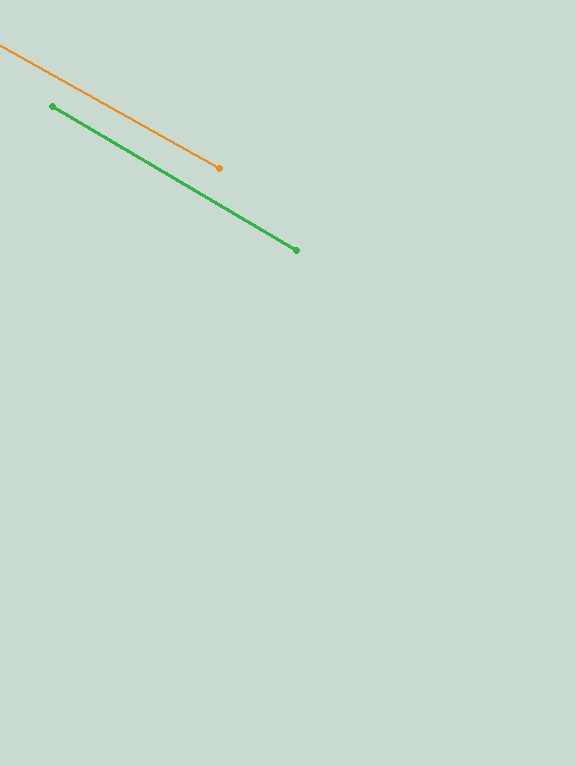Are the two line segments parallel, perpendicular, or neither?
Parallel — their directions differ by only 1.6°.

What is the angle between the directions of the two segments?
Approximately 2 degrees.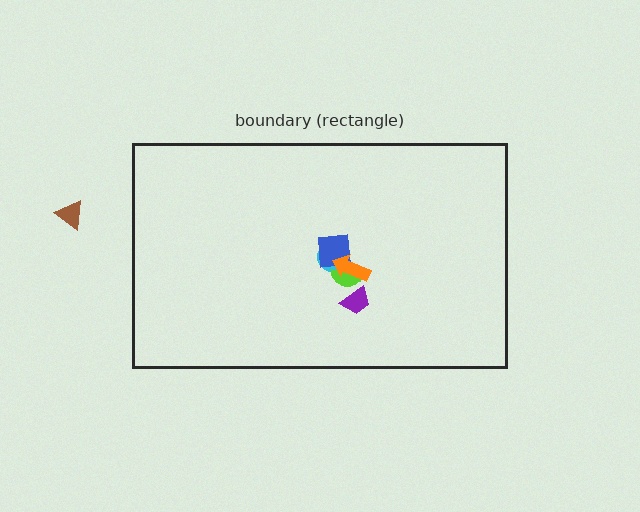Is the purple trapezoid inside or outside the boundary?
Inside.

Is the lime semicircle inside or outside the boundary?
Inside.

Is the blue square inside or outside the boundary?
Inside.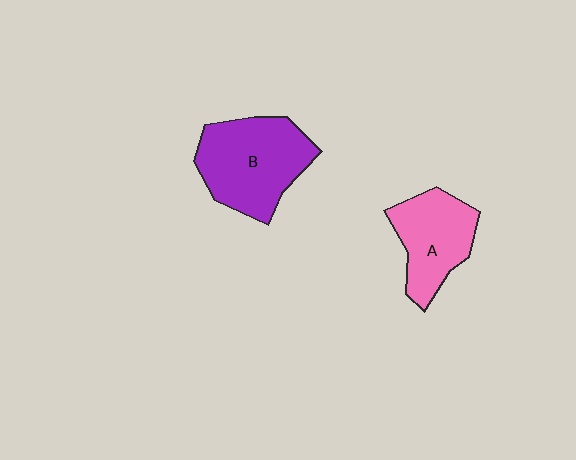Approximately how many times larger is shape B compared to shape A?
Approximately 1.4 times.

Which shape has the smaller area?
Shape A (pink).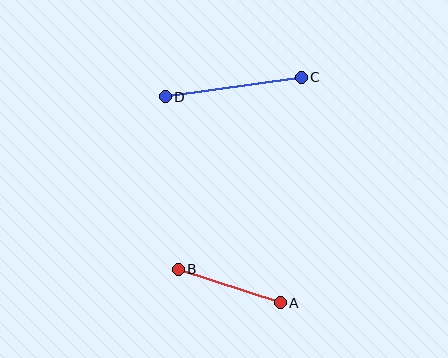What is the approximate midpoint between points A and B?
The midpoint is at approximately (229, 286) pixels.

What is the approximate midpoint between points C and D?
The midpoint is at approximately (233, 87) pixels.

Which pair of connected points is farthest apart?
Points C and D are farthest apart.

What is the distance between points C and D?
The distance is approximately 137 pixels.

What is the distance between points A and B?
The distance is approximately 107 pixels.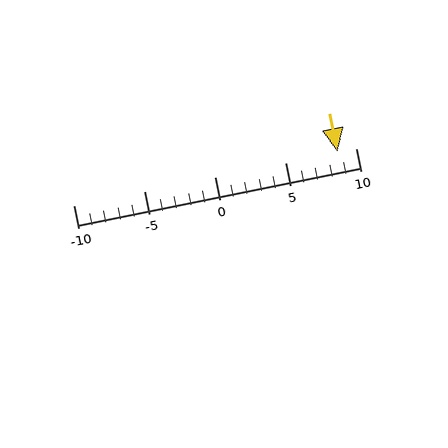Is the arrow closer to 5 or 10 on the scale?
The arrow is closer to 10.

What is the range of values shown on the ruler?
The ruler shows values from -10 to 10.